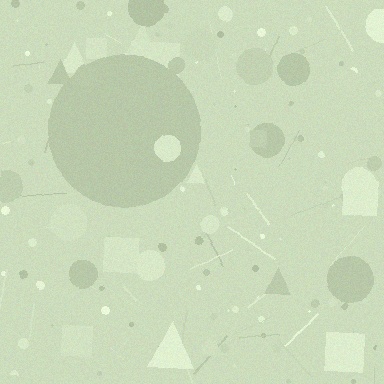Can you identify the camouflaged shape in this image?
The camouflaged shape is a circle.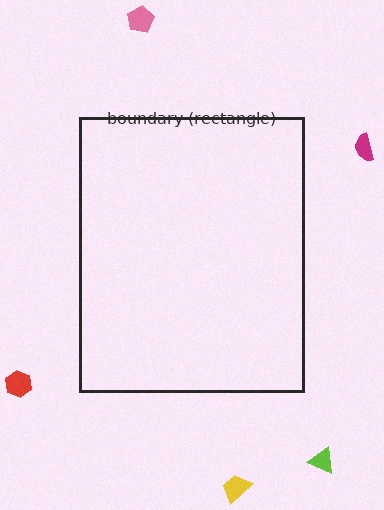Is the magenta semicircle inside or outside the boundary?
Outside.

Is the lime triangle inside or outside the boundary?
Outside.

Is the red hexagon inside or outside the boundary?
Outside.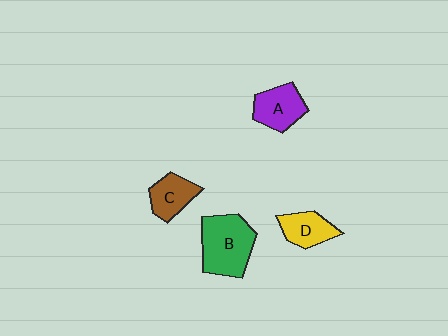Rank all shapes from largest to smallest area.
From largest to smallest: B (green), A (purple), C (brown), D (yellow).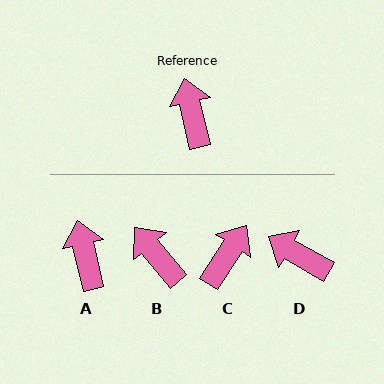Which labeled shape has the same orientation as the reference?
A.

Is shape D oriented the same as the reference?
No, it is off by about 47 degrees.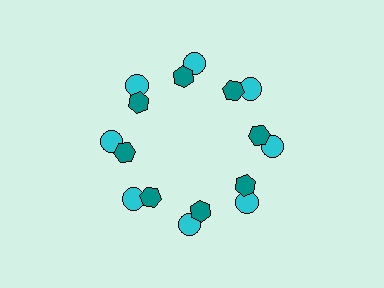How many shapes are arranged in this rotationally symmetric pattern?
There are 16 shapes, arranged in 8 groups of 2.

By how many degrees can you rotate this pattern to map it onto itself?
The pattern maps onto itself every 45 degrees of rotation.